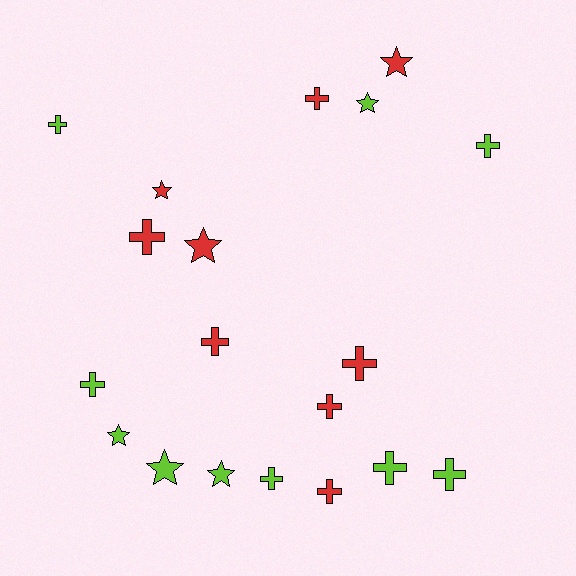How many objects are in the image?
There are 19 objects.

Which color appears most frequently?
Lime, with 10 objects.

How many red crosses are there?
There are 6 red crosses.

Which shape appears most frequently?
Cross, with 12 objects.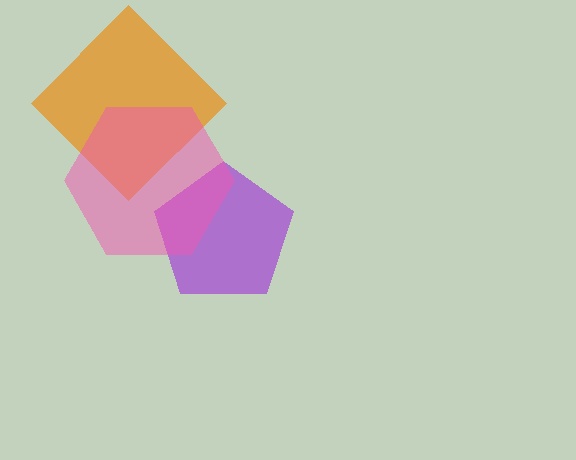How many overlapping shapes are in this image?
There are 3 overlapping shapes in the image.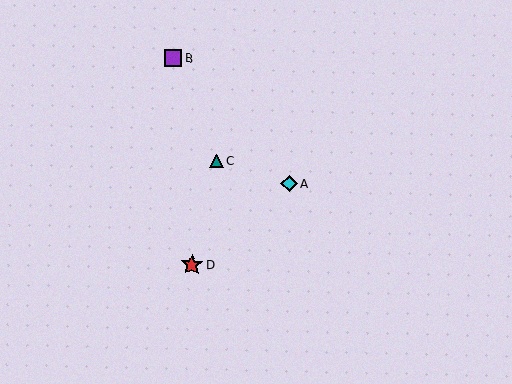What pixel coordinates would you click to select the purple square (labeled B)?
Click at (173, 58) to select the purple square B.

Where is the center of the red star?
The center of the red star is at (192, 265).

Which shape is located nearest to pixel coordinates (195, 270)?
The red star (labeled D) at (192, 265) is nearest to that location.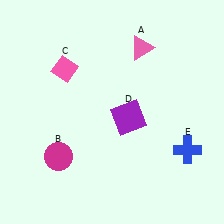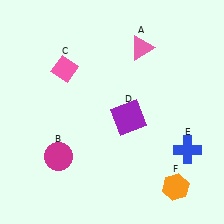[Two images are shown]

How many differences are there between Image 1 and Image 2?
There is 1 difference between the two images.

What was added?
An orange hexagon (F) was added in Image 2.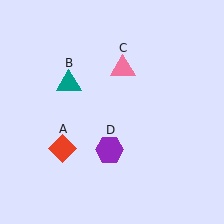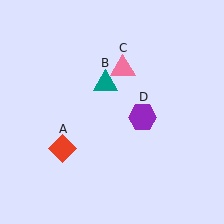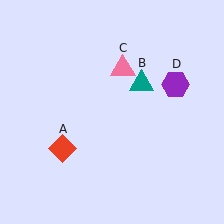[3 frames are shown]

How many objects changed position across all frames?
2 objects changed position: teal triangle (object B), purple hexagon (object D).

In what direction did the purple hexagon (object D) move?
The purple hexagon (object D) moved up and to the right.